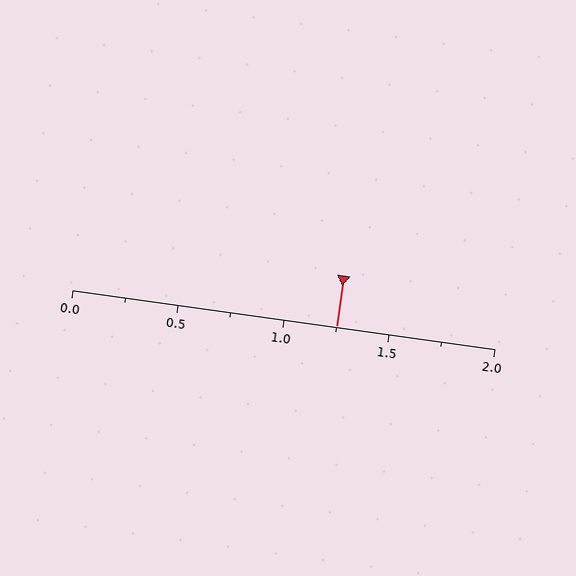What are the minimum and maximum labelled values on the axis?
The axis runs from 0.0 to 2.0.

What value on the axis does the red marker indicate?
The marker indicates approximately 1.25.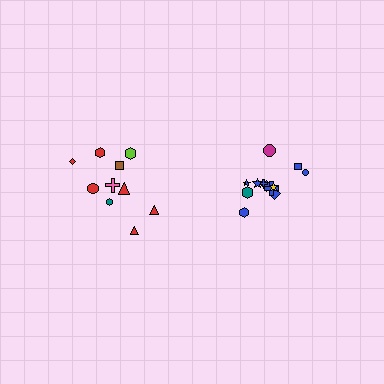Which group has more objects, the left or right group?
The right group.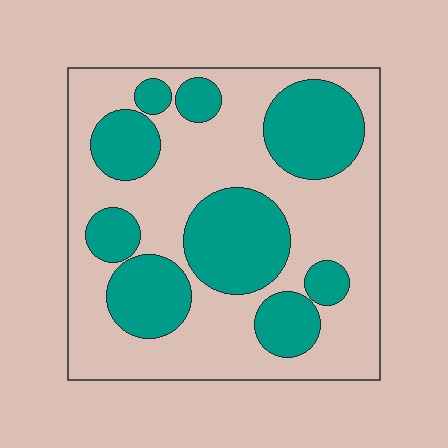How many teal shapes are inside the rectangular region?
9.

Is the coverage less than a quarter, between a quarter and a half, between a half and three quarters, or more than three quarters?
Between a quarter and a half.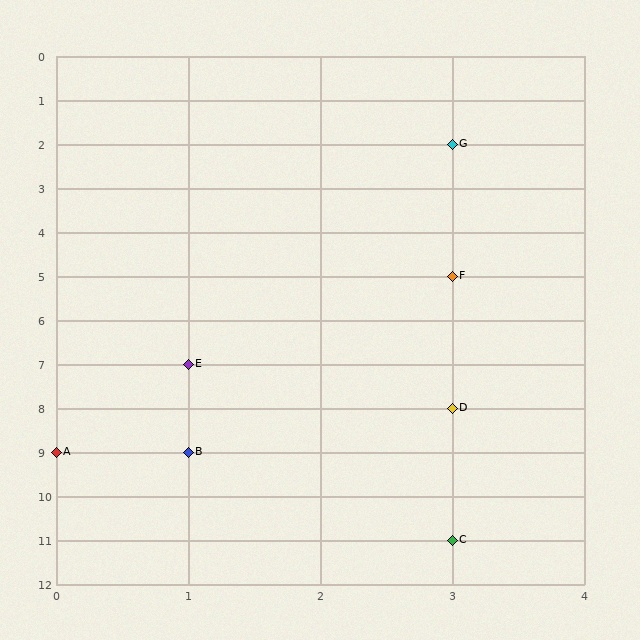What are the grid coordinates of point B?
Point B is at grid coordinates (1, 9).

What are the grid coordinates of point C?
Point C is at grid coordinates (3, 11).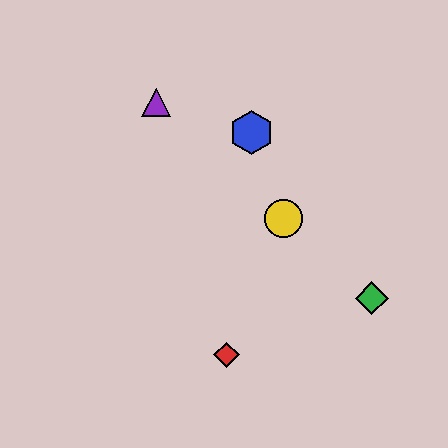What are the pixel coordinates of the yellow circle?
The yellow circle is at (284, 218).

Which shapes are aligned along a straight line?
The green diamond, the yellow circle, the purple triangle are aligned along a straight line.